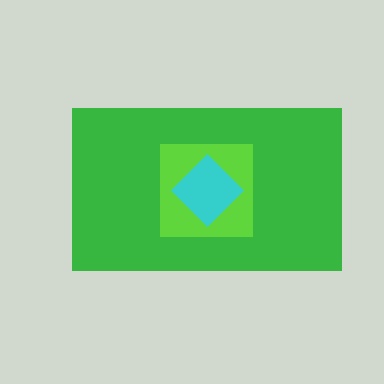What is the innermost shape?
The cyan diamond.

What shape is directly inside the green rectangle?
The lime square.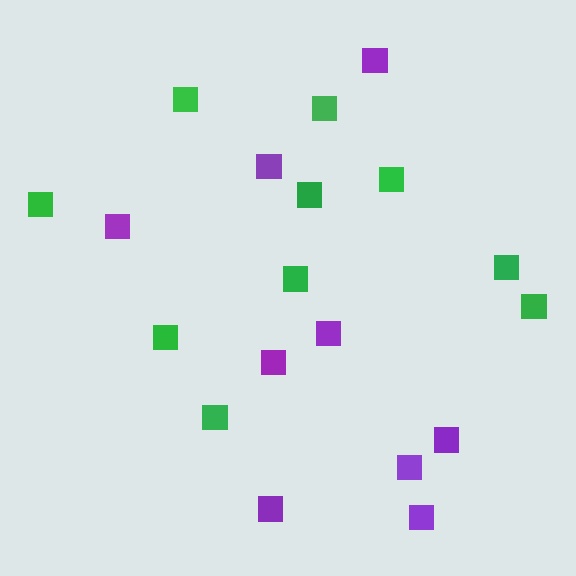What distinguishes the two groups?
There are 2 groups: one group of purple squares (9) and one group of green squares (10).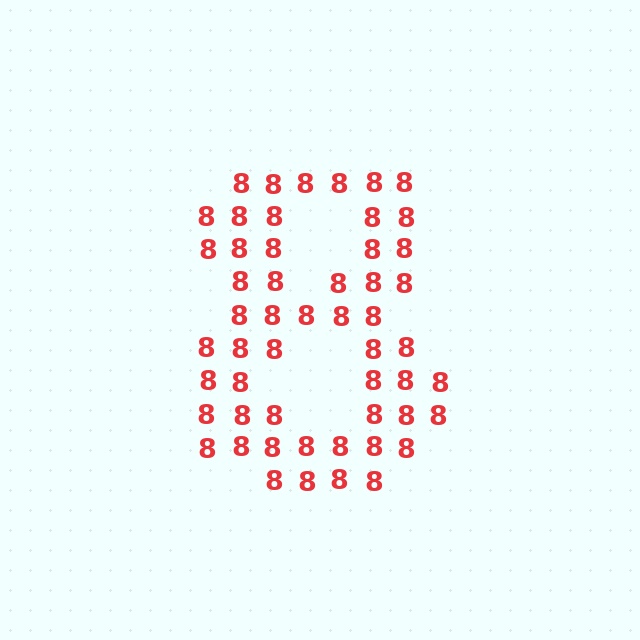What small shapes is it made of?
It is made of small digit 8's.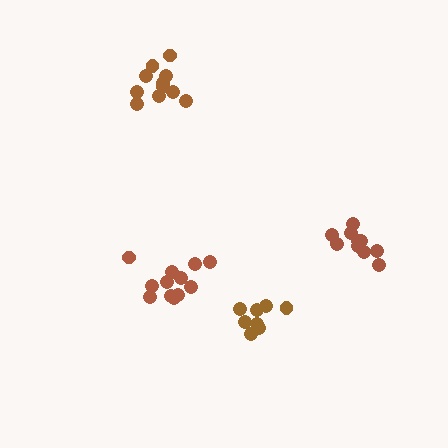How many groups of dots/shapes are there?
There are 4 groups.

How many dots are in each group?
Group 1: 8 dots, Group 2: 10 dots, Group 3: 12 dots, Group 4: 11 dots (41 total).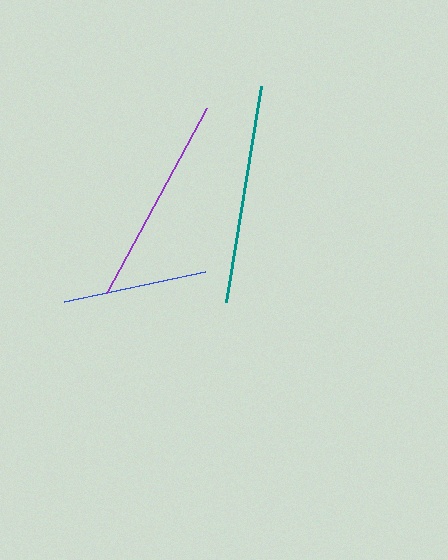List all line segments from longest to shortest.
From longest to shortest: teal, purple, blue.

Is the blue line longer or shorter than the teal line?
The teal line is longer than the blue line.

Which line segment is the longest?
The teal line is the longest at approximately 219 pixels.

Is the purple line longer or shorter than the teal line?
The teal line is longer than the purple line.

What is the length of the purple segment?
The purple segment is approximately 211 pixels long.